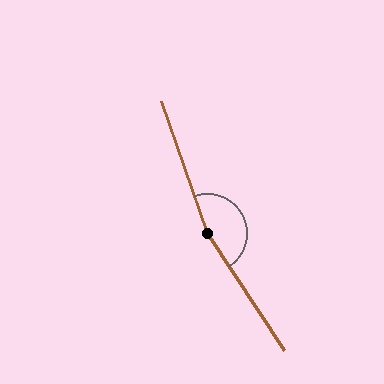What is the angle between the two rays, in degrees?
Approximately 166 degrees.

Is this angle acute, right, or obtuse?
It is obtuse.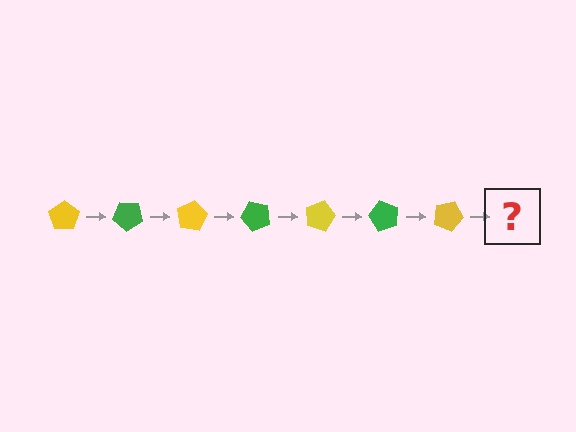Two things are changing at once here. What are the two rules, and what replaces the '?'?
The two rules are that it rotates 40 degrees each step and the color cycles through yellow and green. The '?' should be a green pentagon, rotated 280 degrees from the start.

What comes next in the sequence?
The next element should be a green pentagon, rotated 280 degrees from the start.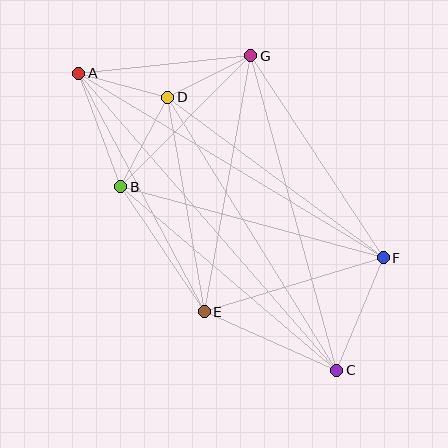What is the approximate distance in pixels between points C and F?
The distance between C and F is approximately 122 pixels.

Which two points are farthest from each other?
Points A and C are farthest from each other.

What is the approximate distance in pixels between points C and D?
The distance between C and D is approximately 321 pixels.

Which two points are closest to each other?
Points A and D are closest to each other.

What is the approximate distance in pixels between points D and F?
The distance between D and F is approximately 269 pixels.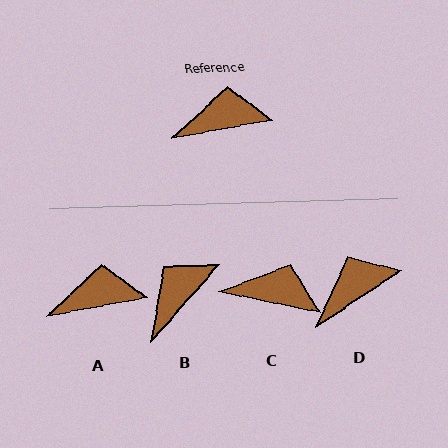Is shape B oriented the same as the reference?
No, it is off by about 38 degrees.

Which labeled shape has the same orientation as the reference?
A.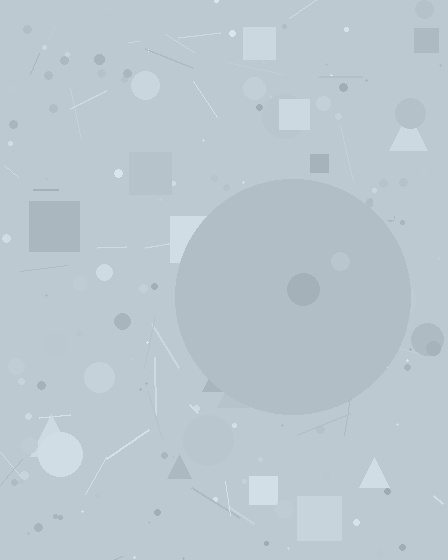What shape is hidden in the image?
A circle is hidden in the image.